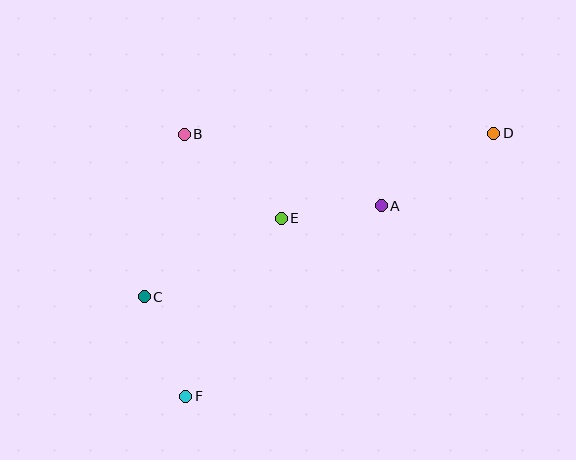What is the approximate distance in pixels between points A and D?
The distance between A and D is approximately 134 pixels.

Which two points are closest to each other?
Points A and E are closest to each other.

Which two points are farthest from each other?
Points D and F are farthest from each other.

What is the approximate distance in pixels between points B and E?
The distance between B and E is approximately 129 pixels.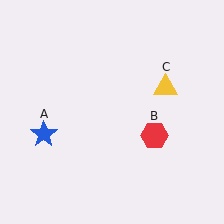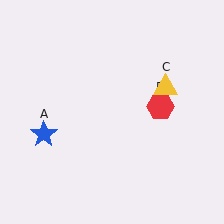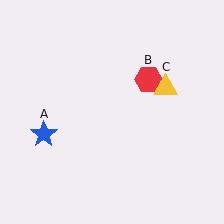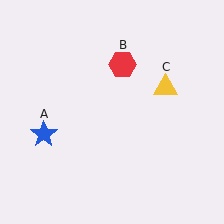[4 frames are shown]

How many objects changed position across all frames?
1 object changed position: red hexagon (object B).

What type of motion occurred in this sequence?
The red hexagon (object B) rotated counterclockwise around the center of the scene.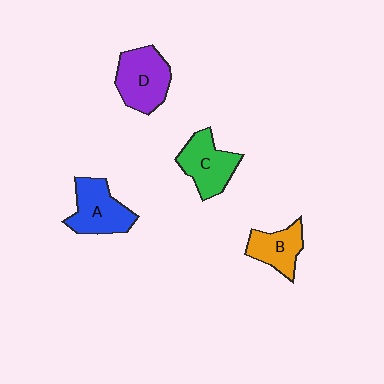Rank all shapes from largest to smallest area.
From largest to smallest: D (purple), A (blue), C (green), B (orange).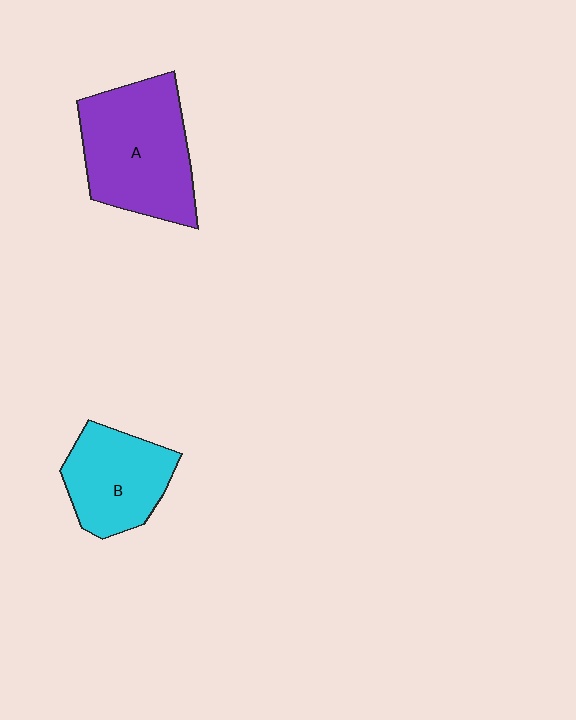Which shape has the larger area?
Shape A (purple).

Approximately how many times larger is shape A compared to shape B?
Approximately 1.4 times.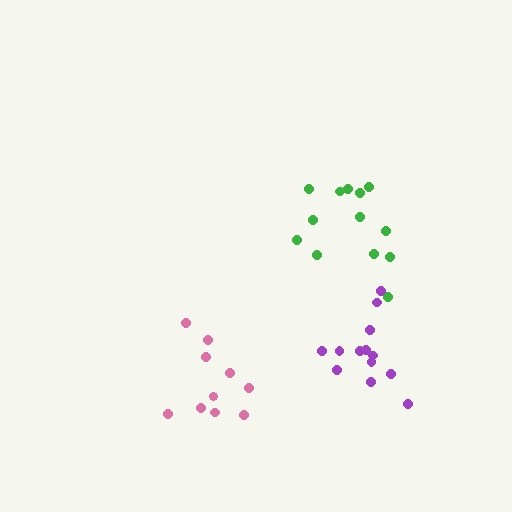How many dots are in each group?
Group 1: 13 dots, Group 2: 10 dots, Group 3: 13 dots (36 total).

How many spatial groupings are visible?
There are 3 spatial groupings.